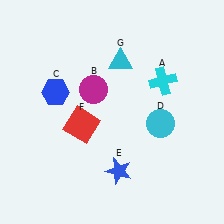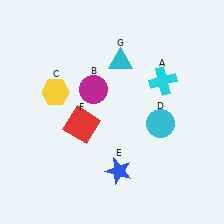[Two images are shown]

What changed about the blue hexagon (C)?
In Image 1, C is blue. In Image 2, it changed to yellow.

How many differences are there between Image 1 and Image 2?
There is 1 difference between the two images.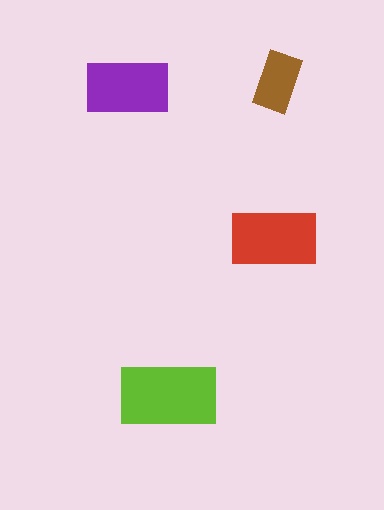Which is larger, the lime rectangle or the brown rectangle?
The lime one.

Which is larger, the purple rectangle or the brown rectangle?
The purple one.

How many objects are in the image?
There are 4 objects in the image.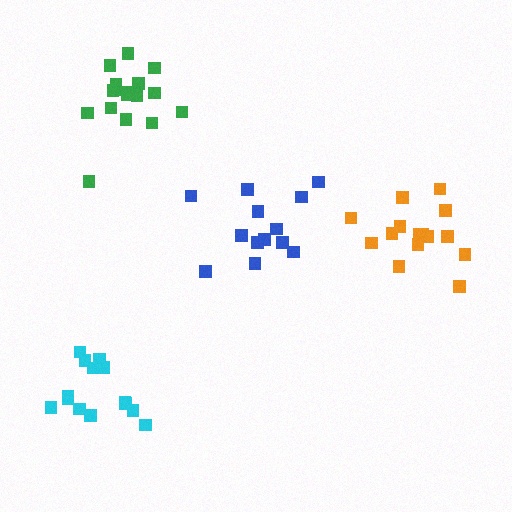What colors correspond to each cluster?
The clusters are colored: blue, green, cyan, orange.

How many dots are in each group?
Group 1: 13 dots, Group 2: 17 dots, Group 3: 14 dots, Group 4: 15 dots (59 total).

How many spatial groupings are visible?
There are 4 spatial groupings.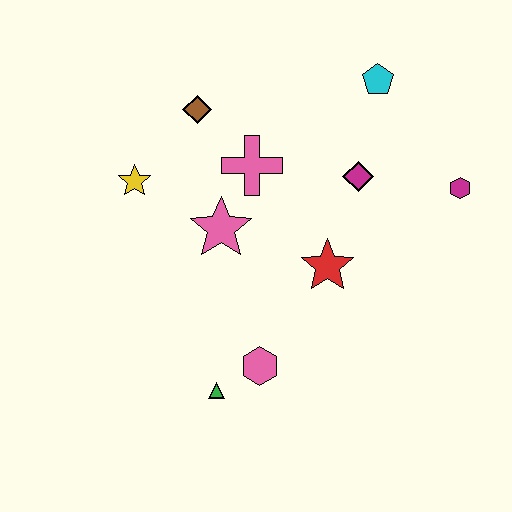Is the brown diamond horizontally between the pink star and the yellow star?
Yes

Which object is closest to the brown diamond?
The pink cross is closest to the brown diamond.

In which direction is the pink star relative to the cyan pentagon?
The pink star is to the left of the cyan pentagon.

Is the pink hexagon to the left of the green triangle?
No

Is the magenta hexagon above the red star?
Yes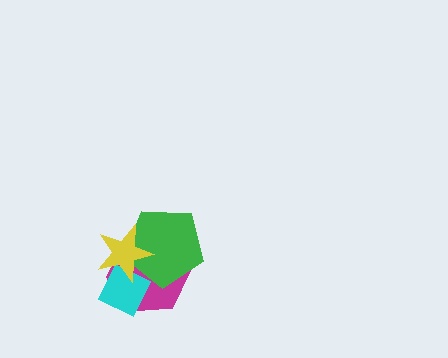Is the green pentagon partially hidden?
Yes, it is partially covered by another shape.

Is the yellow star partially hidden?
No, no other shape covers it.